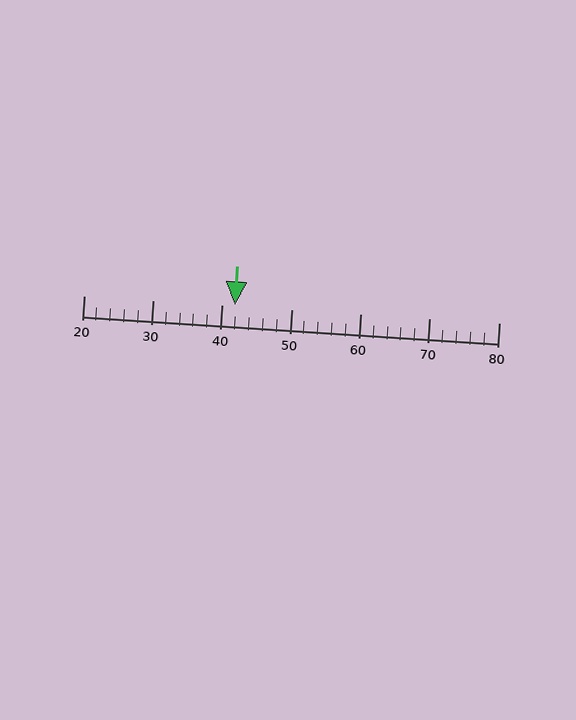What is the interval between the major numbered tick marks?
The major tick marks are spaced 10 units apart.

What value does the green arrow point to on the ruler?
The green arrow points to approximately 42.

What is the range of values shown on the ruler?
The ruler shows values from 20 to 80.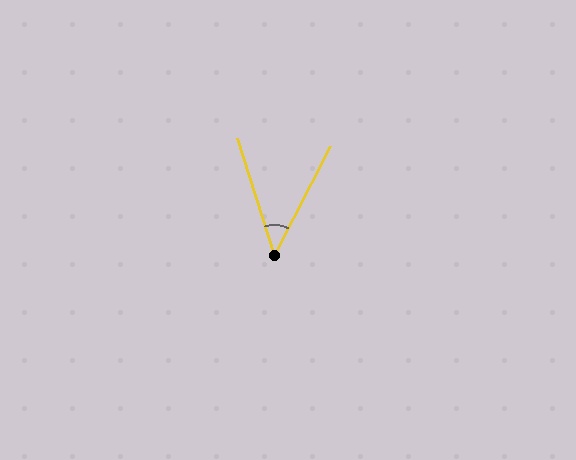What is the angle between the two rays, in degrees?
Approximately 45 degrees.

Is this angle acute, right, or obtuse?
It is acute.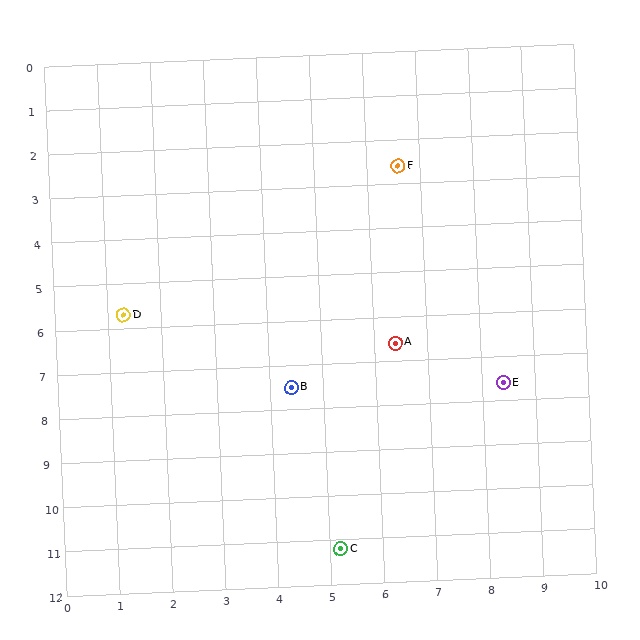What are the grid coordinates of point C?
Point C is at approximately (5.2, 11.2).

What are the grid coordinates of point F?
Point F is at approximately (6.6, 2.6).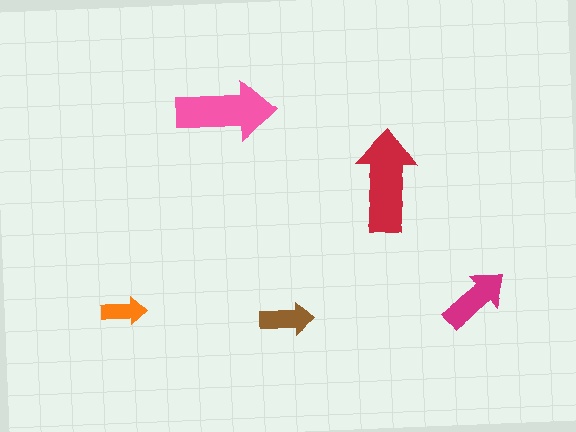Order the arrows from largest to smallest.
the red one, the pink one, the magenta one, the brown one, the orange one.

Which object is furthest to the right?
The magenta arrow is rightmost.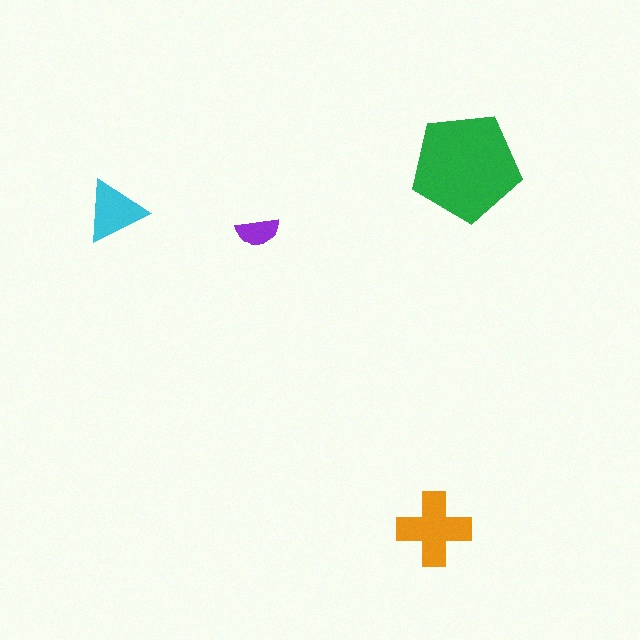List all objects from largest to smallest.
The green pentagon, the orange cross, the cyan triangle, the purple semicircle.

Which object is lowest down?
The orange cross is bottommost.